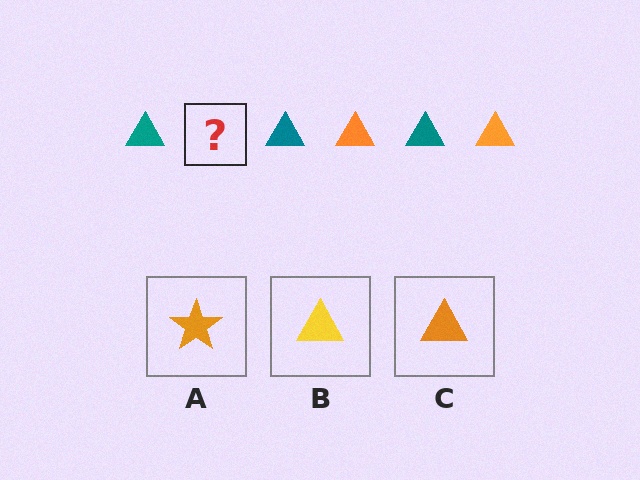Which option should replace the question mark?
Option C.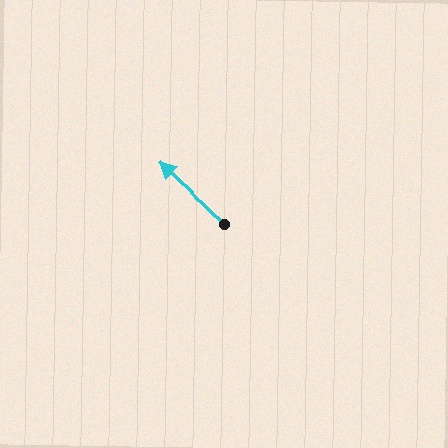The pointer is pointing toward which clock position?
Roughly 10 o'clock.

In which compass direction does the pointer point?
Northwest.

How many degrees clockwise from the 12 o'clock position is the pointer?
Approximately 313 degrees.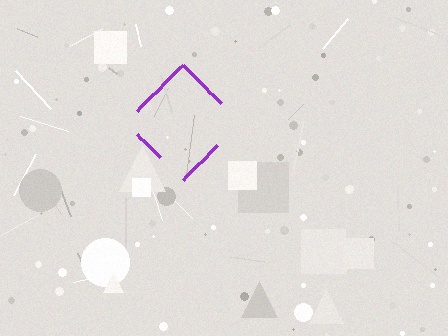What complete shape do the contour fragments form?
The contour fragments form a diamond.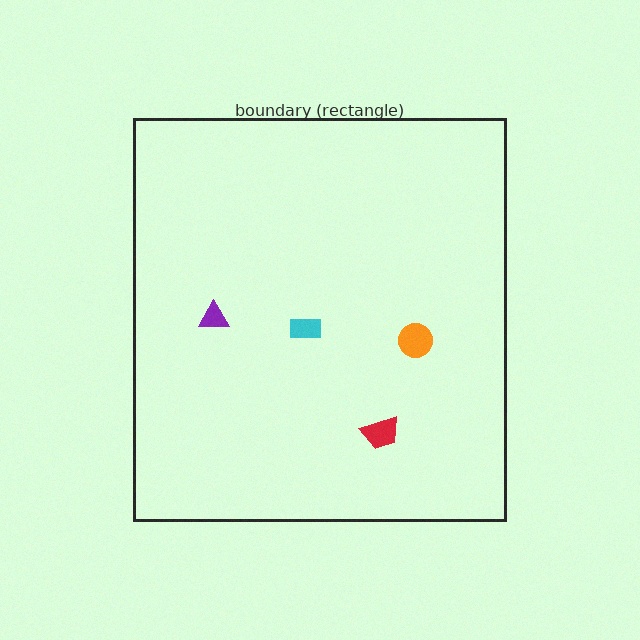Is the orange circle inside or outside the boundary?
Inside.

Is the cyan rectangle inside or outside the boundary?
Inside.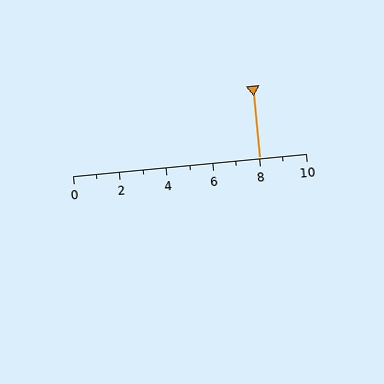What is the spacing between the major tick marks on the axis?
The major ticks are spaced 2 apart.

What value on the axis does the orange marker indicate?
The marker indicates approximately 8.